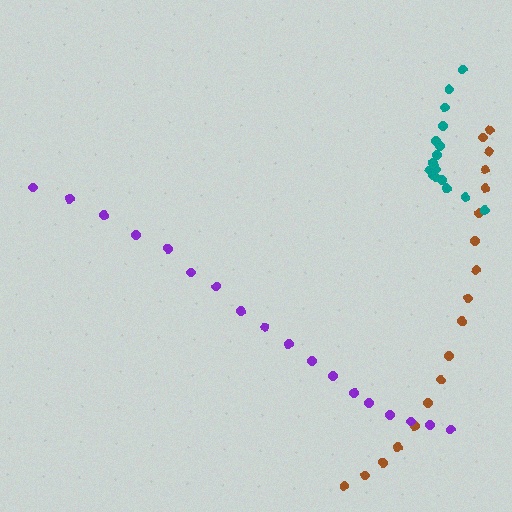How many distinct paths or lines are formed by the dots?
There are 3 distinct paths.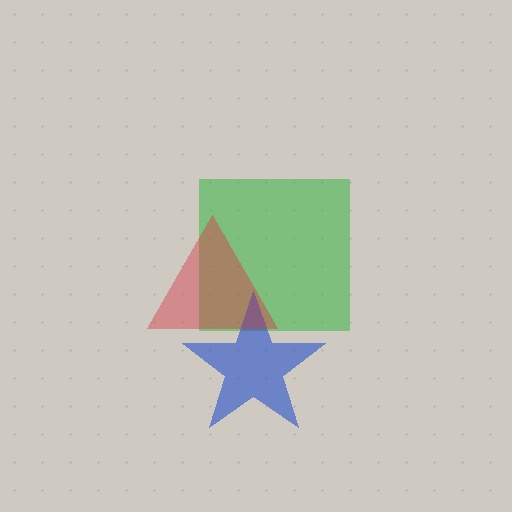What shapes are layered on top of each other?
The layered shapes are: a green square, a blue star, a red triangle.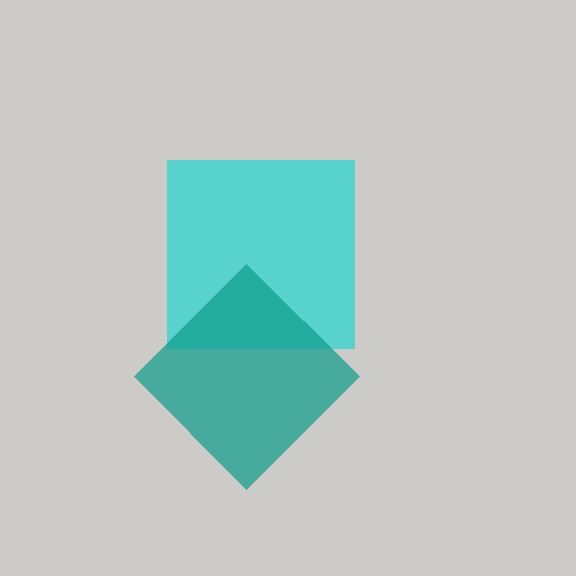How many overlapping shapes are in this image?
There are 2 overlapping shapes in the image.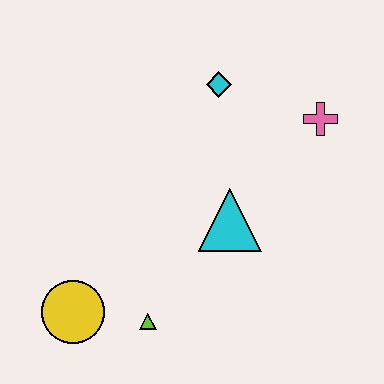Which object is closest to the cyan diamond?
The pink cross is closest to the cyan diamond.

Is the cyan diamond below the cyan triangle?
No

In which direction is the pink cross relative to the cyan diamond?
The pink cross is to the right of the cyan diamond.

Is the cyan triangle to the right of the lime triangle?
Yes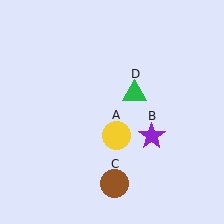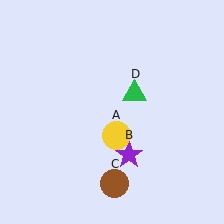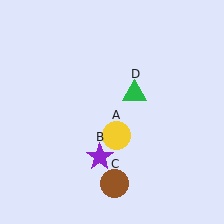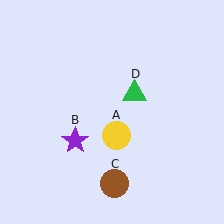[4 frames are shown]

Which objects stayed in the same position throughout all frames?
Yellow circle (object A) and brown circle (object C) and green triangle (object D) remained stationary.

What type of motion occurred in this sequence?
The purple star (object B) rotated clockwise around the center of the scene.